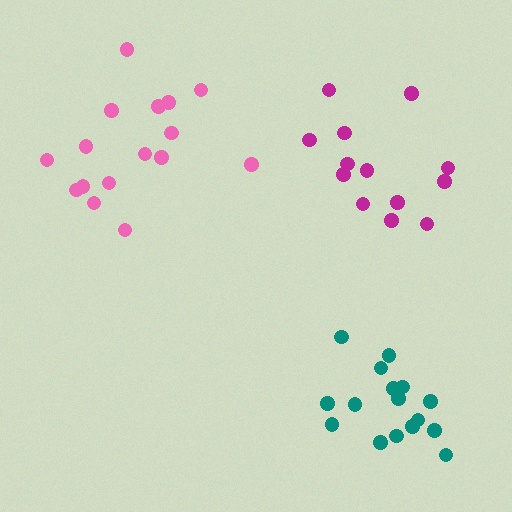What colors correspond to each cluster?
The clusters are colored: teal, pink, magenta.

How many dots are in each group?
Group 1: 16 dots, Group 2: 16 dots, Group 3: 13 dots (45 total).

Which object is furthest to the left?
The pink cluster is leftmost.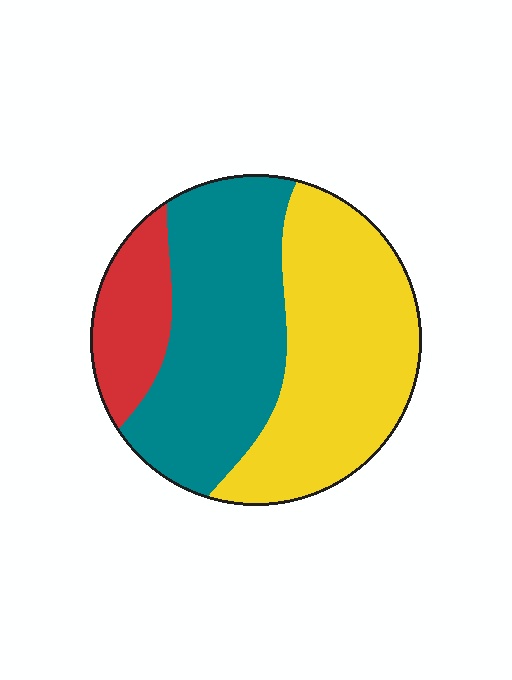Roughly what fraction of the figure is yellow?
Yellow covers 44% of the figure.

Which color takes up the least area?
Red, at roughly 15%.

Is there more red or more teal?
Teal.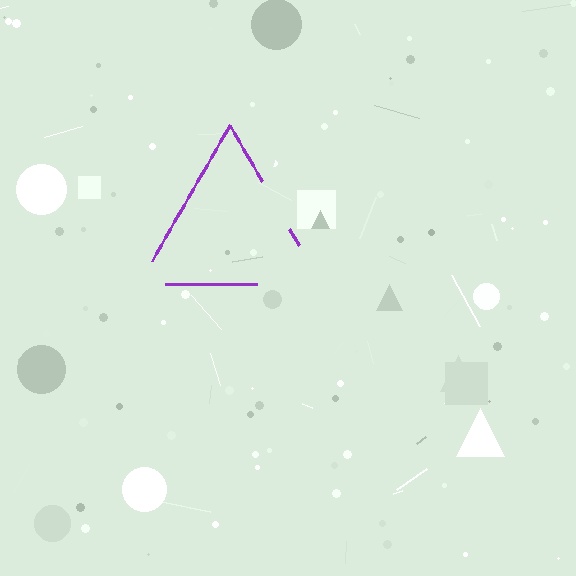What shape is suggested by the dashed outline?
The dashed outline suggests a triangle.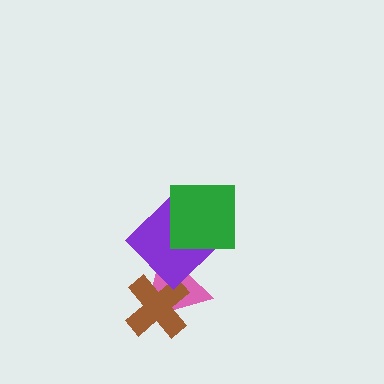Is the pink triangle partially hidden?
Yes, it is partially covered by another shape.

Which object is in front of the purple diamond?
The green square is in front of the purple diamond.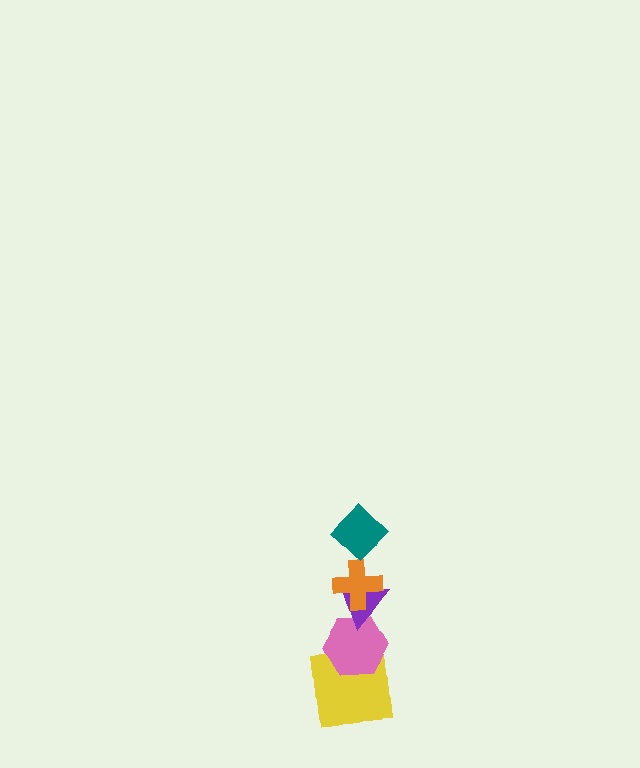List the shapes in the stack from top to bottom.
From top to bottom: the teal diamond, the orange cross, the purple triangle, the pink hexagon, the yellow square.